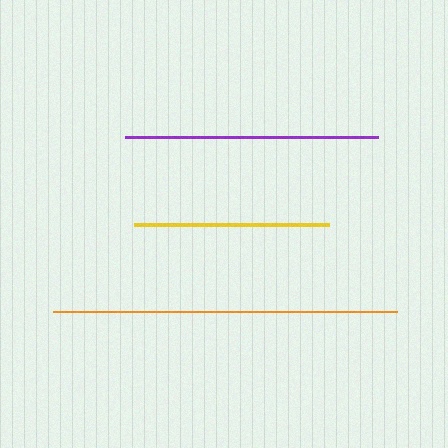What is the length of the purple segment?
The purple segment is approximately 253 pixels long.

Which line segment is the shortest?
The yellow line is the shortest at approximately 195 pixels.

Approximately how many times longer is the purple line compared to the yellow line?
The purple line is approximately 1.3 times the length of the yellow line.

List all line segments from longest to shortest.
From longest to shortest: orange, purple, yellow.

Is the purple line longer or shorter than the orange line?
The orange line is longer than the purple line.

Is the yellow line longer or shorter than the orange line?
The orange line is longer than the yellow line.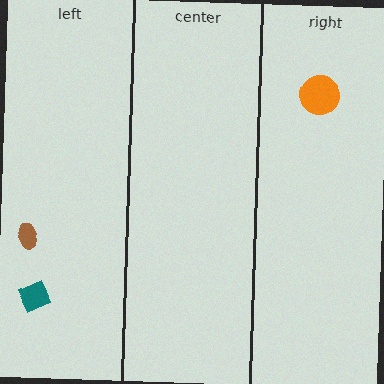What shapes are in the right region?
The orange circle.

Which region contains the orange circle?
The right region.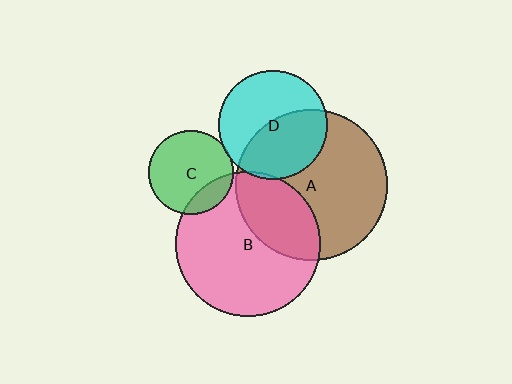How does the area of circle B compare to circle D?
Approximately 1.8 times.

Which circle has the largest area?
Circle A (brown).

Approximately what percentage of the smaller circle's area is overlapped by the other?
Approximately 45%.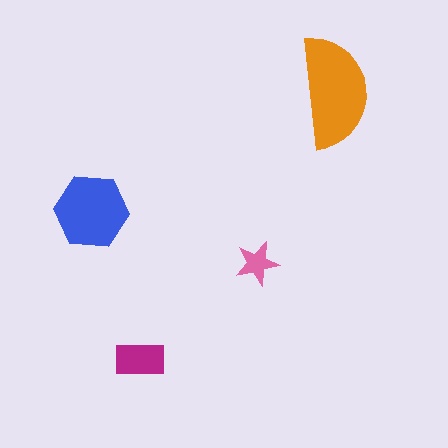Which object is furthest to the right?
The orange semicircle is rightmost.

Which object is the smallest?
The pink star.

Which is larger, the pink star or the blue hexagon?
The blue hexagon.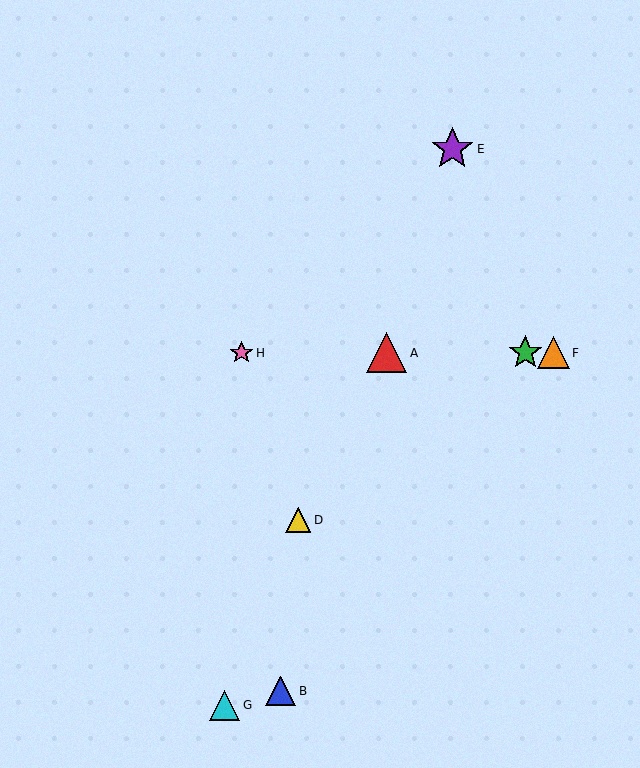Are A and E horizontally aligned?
No, A is at y≈353 and E is at y≈149.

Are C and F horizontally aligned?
Yes, both are at y≈353.